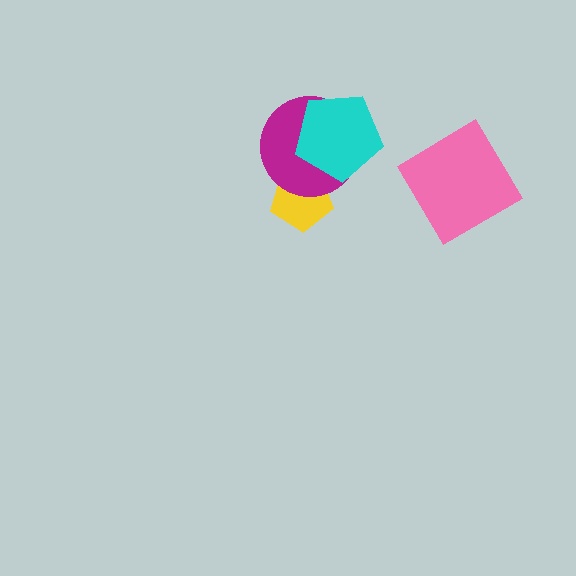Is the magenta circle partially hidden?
Yes, it is partially covered by another shape.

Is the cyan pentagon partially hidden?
No, no other shape covers it.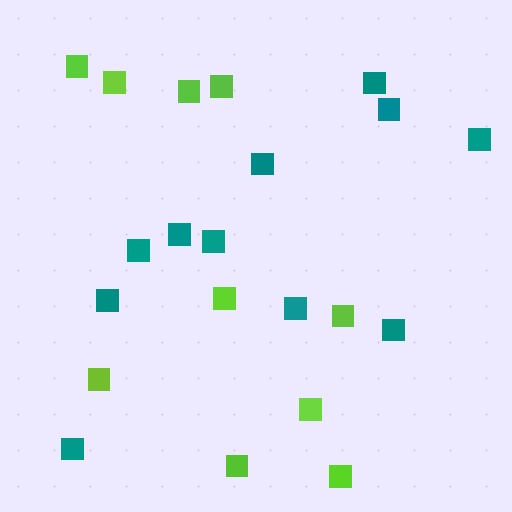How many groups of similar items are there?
There are 2 groups: one group of teal squares (11) and one group of lime squares (10).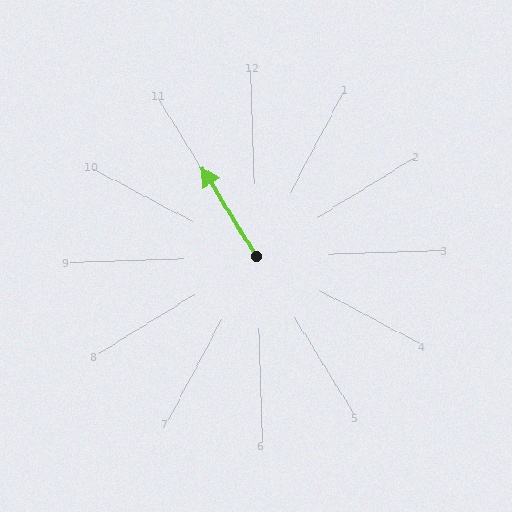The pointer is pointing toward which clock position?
Roughly 11 o'clock.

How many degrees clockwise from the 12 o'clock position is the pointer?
Approximately 330 degrees.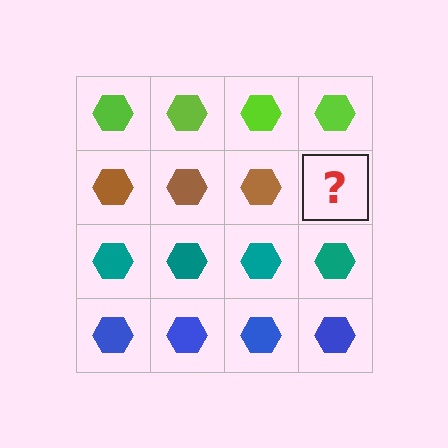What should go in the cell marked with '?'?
The missing cell should contain a brown hexagon.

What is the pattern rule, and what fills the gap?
The rule is that each row has a consistent color. The gap should be filled with a brown hexagon.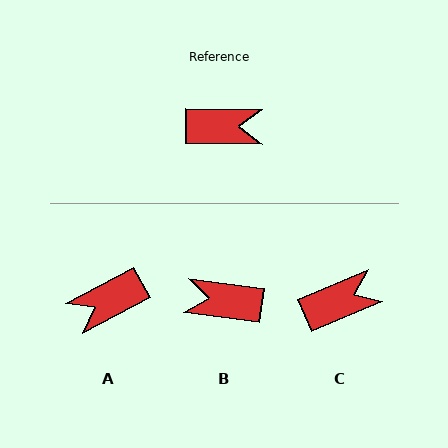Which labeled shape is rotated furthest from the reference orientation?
B, about 173 degrees away.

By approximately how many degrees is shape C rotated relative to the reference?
Approximately 24 degrees counter-clockwise.